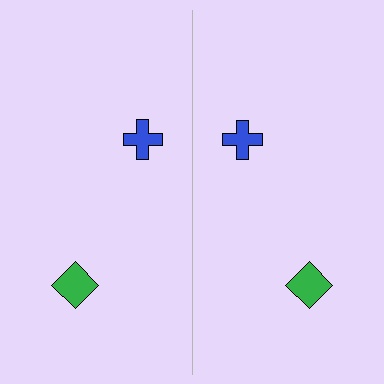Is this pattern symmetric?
Yes, this pattern has bilateral (reflection) symmetry.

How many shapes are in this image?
There are 4 shapes in this image.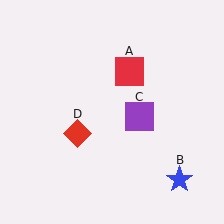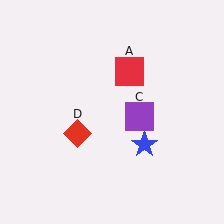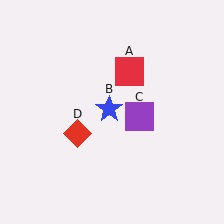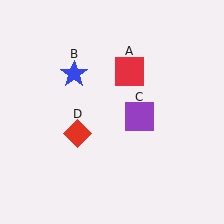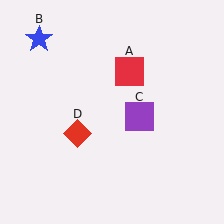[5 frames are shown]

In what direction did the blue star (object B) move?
The blue star (object B) moved up and to the left.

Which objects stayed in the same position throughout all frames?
Red square (object A) and purple square (object C) and red diamond (object D) remained stationary.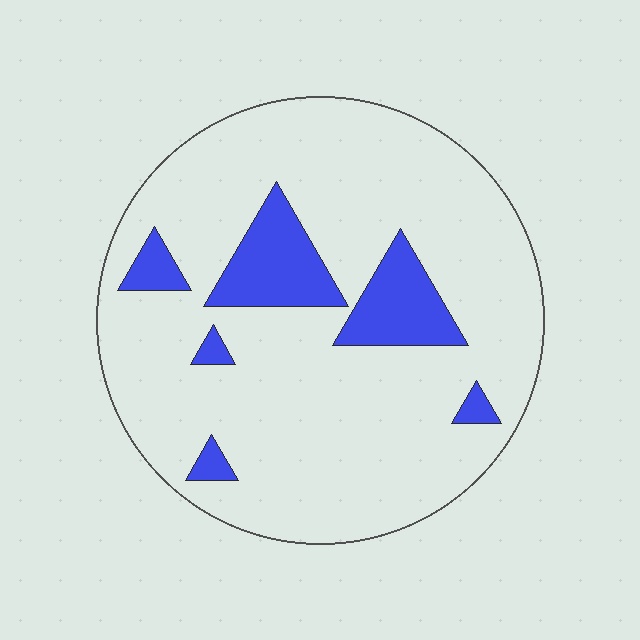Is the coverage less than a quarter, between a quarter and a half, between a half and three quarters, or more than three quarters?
Less than a quarter.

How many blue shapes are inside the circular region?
6.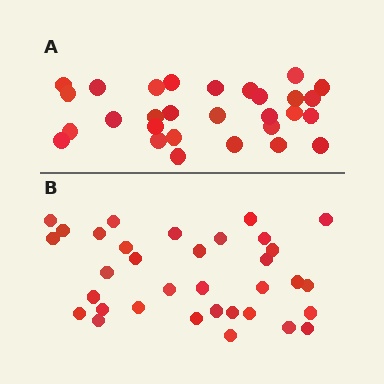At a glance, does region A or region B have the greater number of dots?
Region B (the bottom region) has more dots.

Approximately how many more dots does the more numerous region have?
Region B has about 5 more dots than region A.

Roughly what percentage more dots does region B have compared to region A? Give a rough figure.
About 15% more.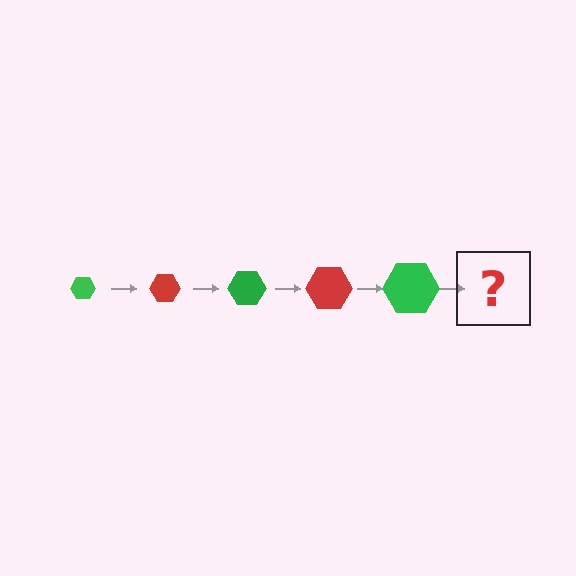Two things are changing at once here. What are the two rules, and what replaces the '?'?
The two rules are that the hexagon grows larger each step and the color cycles through green and red. The '?' should be a red hexagon, larger than the previous one.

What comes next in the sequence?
The next element should be a red hexagon, larger than the previous one.